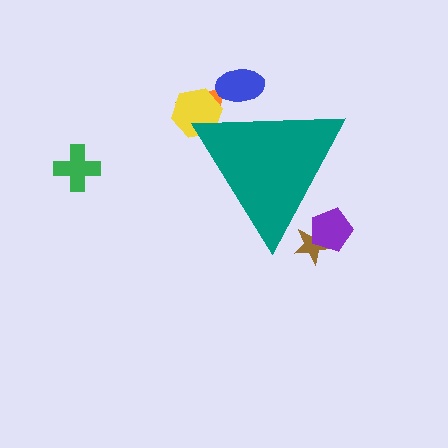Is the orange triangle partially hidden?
Yes, the orange triangle is partially hidden behind the teal triangle.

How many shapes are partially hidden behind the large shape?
5 shapes are partially hidden.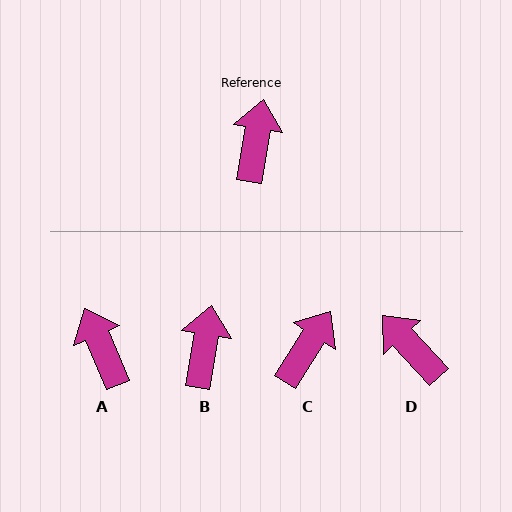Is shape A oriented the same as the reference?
No, it is off by about 33 degrees.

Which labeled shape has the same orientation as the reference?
B.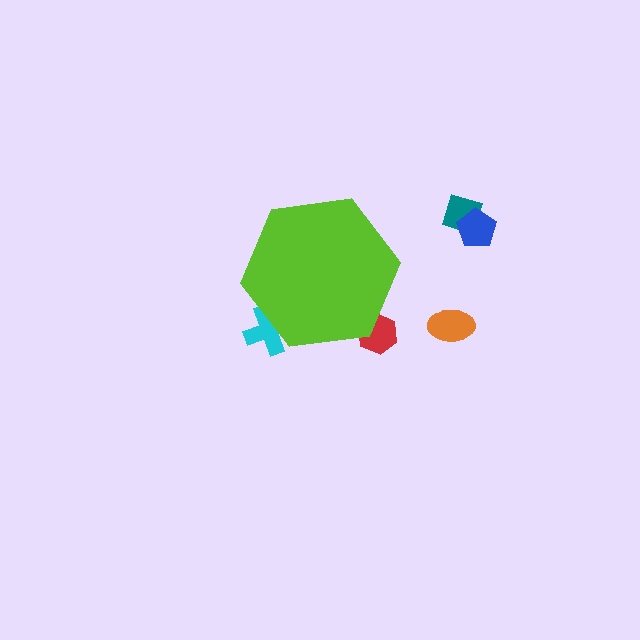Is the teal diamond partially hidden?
No, the teal diamond is fully visible.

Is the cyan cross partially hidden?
Yes, the cyan cross is partially hidden behind the lime hexagon.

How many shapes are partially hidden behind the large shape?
2 shapes are partially hidden.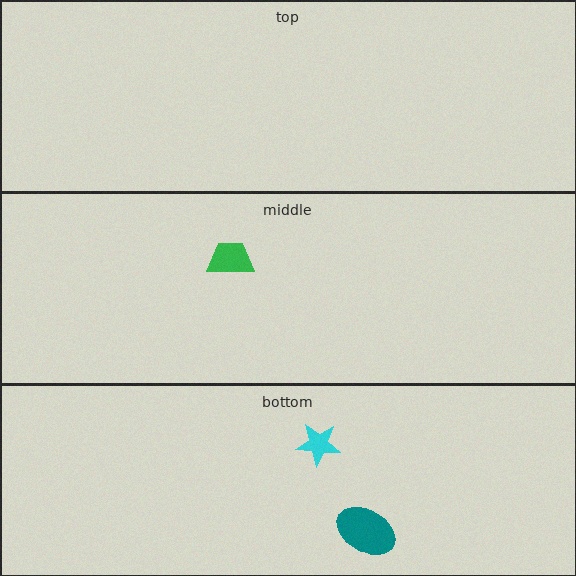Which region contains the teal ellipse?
The bottom region.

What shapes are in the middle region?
The green trapezoid.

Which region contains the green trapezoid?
The middle region.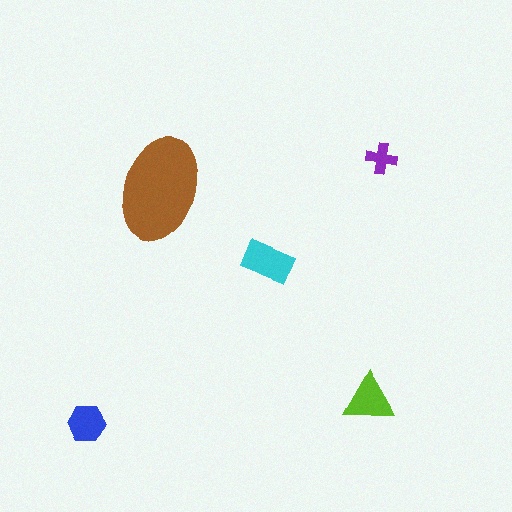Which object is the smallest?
The purple cross.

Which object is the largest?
The brown ellipse.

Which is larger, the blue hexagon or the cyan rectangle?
The cyan rectangle.